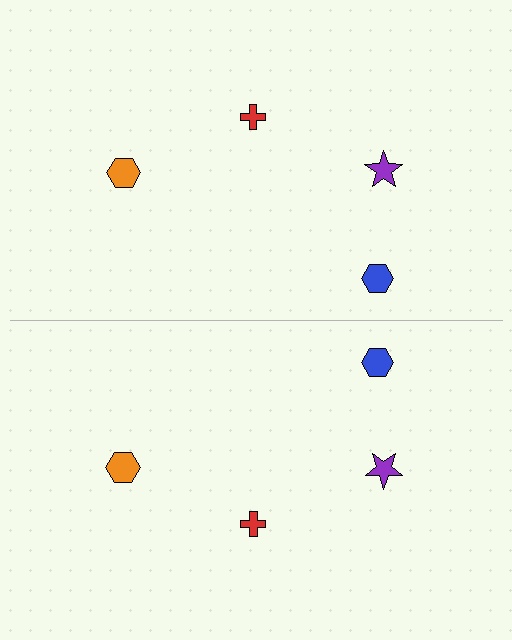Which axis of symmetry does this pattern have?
The pattern has a horizontal axis of symmetry running through the center of the image.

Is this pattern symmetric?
Yes, this pattern has bilateral (reflection) symmetry.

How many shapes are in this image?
There are 8 shapes in this image.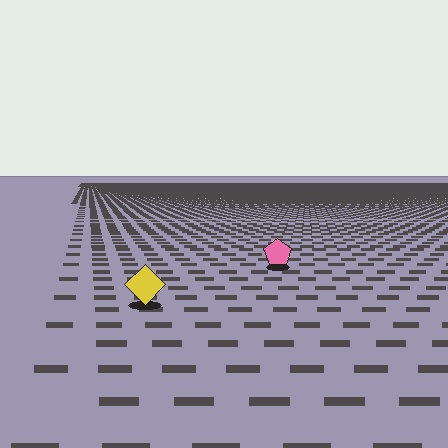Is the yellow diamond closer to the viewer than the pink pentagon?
Yes. The yellow diamond is closer — you can tell from the texture gradient: the ground texture is coarser near it.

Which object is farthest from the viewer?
The pink pentagon is farthest from the viewer. It appears smaller and the ground texture around it is denser.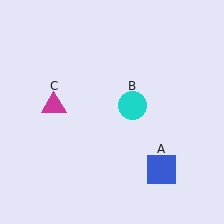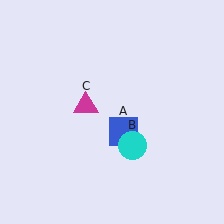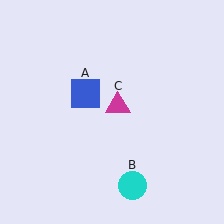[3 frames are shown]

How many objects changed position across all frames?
3 objects changed position: blue square (object A), cyan circle (object B), magenta triangle (object C).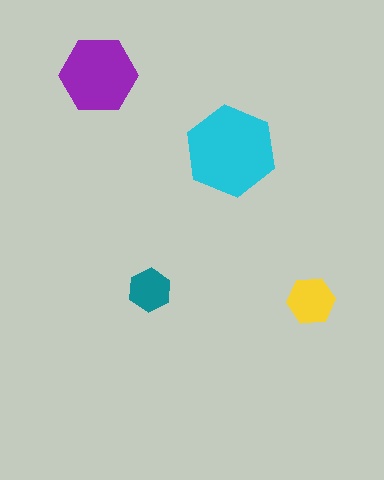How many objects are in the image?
There are 4 objects in the image.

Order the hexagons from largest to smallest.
the cyan one, the purple one, the yellow one, the teal one.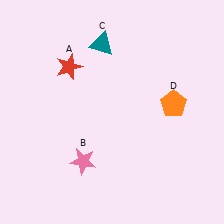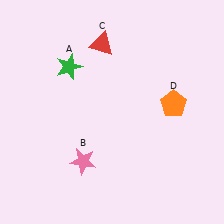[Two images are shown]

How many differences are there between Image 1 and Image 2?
There are 2 differences between the two images.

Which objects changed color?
A changed from red to green. C changed from teal to red.